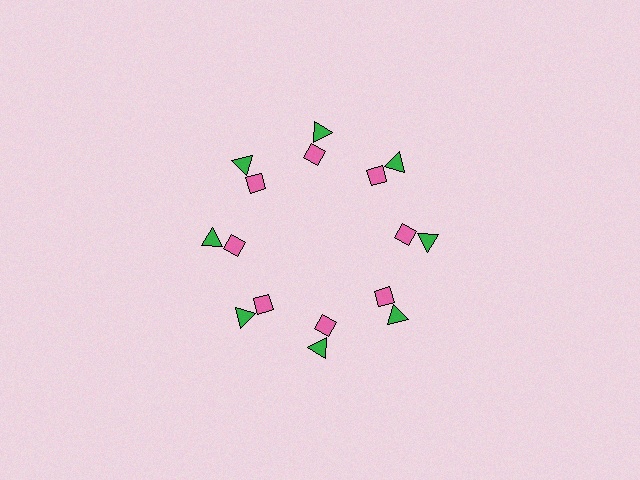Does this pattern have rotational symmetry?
Yes, this pattern has 8-fold rotational symmetry. It looks the same after rotating 45 degrees around the center.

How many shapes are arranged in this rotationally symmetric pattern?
There are 16 shapes, arranged in 8 groups of 2.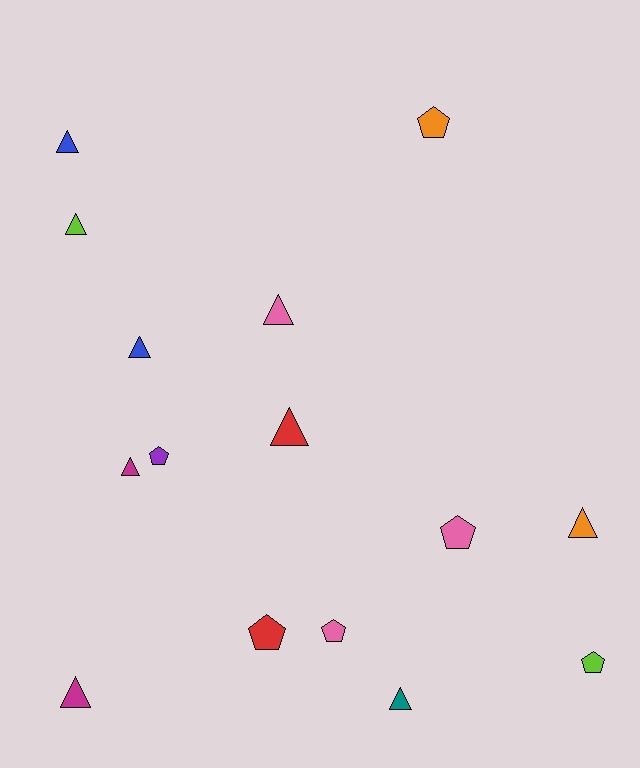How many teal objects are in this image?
There is 1 teal object.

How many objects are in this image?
There are 15 objects.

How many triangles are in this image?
There are 9 triangles.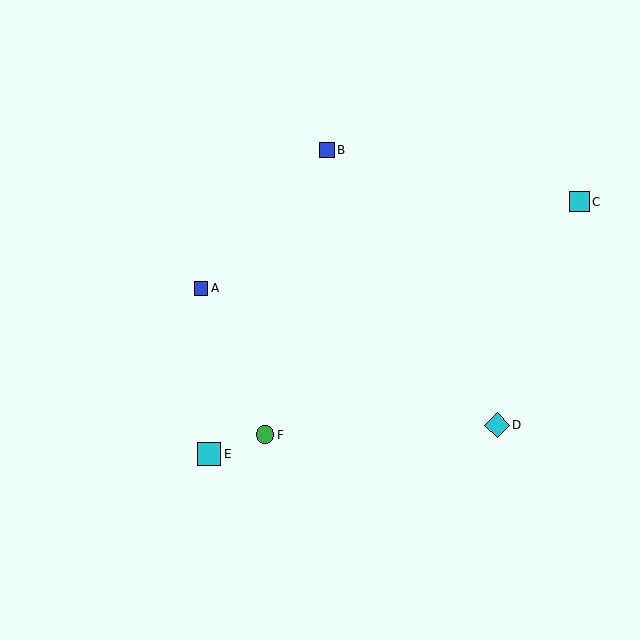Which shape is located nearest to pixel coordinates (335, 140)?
The blue square (labeled B) at (327, 150) is nearest to that location.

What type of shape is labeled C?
Shape C is a cyan square.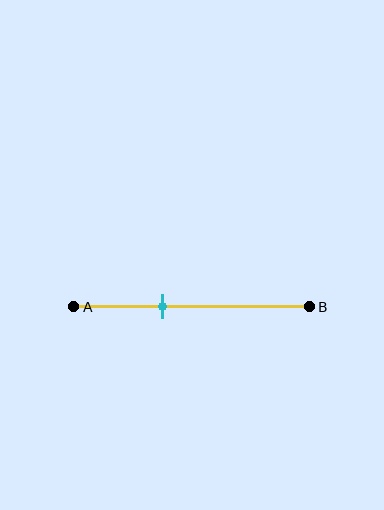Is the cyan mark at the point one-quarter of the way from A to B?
No, the mark is at about 40% from A, not at the 25% one-quarter point.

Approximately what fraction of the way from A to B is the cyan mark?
The cyan mark is approximately 40% of the way from A to B.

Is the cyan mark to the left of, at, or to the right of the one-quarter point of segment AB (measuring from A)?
The cyan mark is to the right of the one-quarter point of segment AB.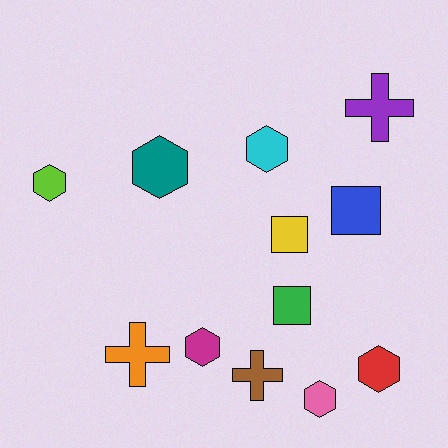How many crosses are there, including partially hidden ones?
There are 3 crosses.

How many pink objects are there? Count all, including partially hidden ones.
There is 1 pink object.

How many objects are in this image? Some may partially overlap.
There are 12 objects.